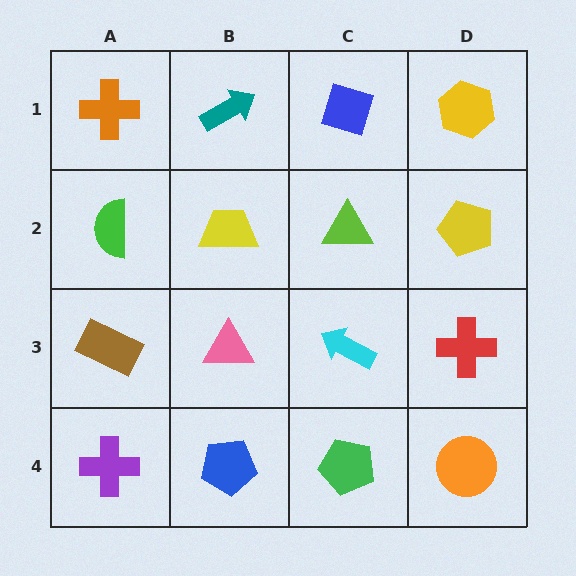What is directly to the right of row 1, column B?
A blue diamond.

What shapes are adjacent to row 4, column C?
A cyan arrow (row 3, column C), a blue pentagon (row 4, column B), an orange circle (row 4, column D).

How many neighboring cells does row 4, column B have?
3.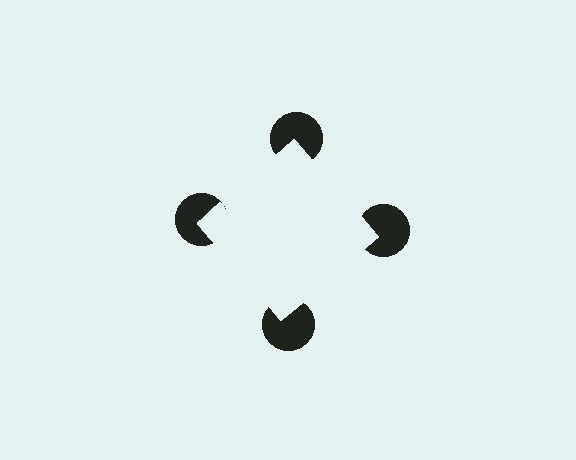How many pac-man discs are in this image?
There are 4 — one at each vertex of the illusory square.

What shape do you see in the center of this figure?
An illusory square — its edges are inferred from the aligned wedge cuts in the pac-man discs, not physically drawn.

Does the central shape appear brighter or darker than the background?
It typically appears slightly brighter than the background, even though no actual brightness change is drawn.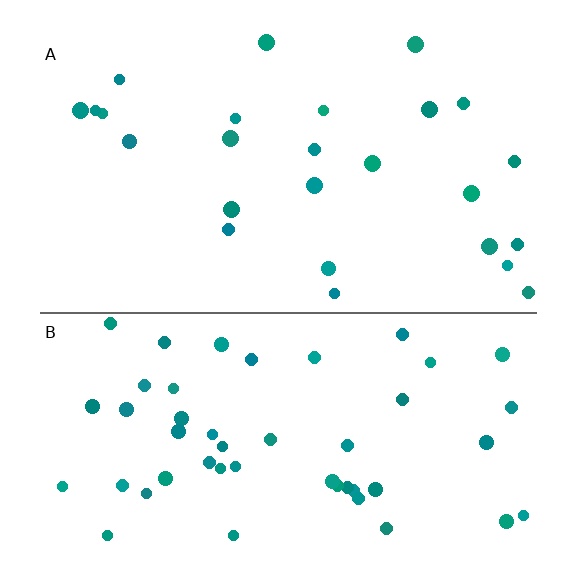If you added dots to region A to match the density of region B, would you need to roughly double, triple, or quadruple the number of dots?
Approximately double.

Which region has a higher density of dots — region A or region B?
B (the bottom).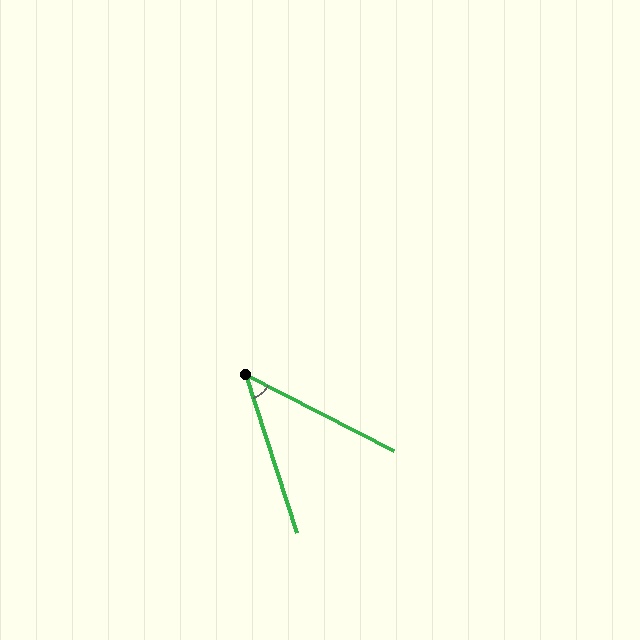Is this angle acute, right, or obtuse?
It is acute.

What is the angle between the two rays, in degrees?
Approximately 45 degrees.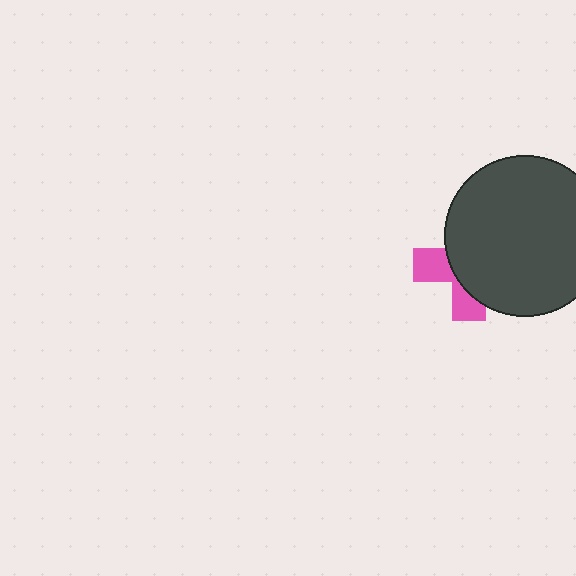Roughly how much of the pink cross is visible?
A small part of it is visible (roughly 34%).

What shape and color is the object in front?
The object in front is a dark gray circle.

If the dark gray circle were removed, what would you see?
You would see the complete pink cross.